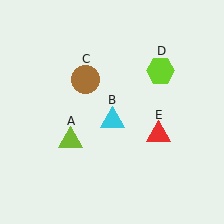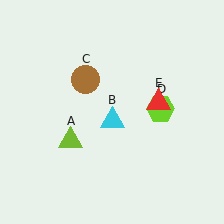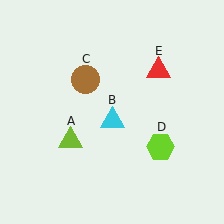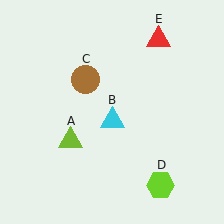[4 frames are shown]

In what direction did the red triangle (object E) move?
The red triangle (object E) moved up.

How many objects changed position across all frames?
2 objects changed position: lime hexagon (object D), red triangle (object E).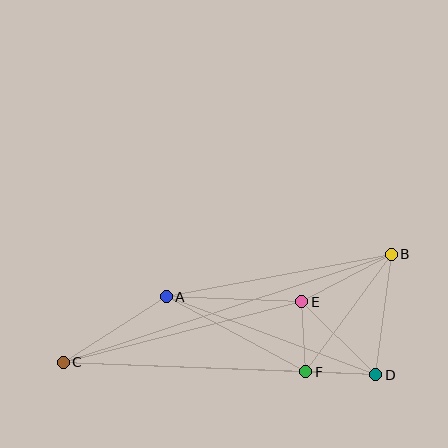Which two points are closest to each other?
Points E and F are closest to each other.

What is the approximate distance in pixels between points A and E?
The distance between A and E is approximately 136 pixels.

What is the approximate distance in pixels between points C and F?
The distance between C and F is approximately 243 pixels.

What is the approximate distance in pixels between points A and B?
The distance between A and B is approximately 229 pixels.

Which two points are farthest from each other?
Points B and C are farthest from each other.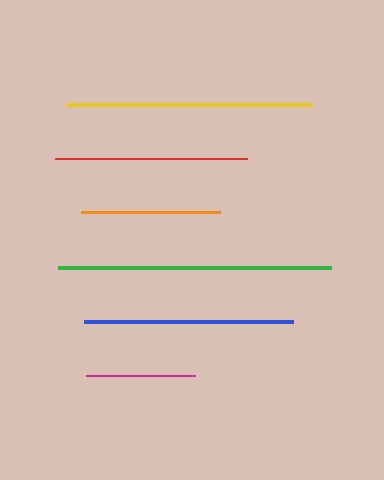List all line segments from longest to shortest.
From longest to shortest: green, yellow, blue, red, orange, magenta.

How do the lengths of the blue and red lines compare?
The blue and red lines are approximately the same length.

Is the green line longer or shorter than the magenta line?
The green line is longer than the magenta line.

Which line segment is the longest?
The green line is the longest at approximately 273 pixels.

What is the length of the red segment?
The red segment is approximately 193 pixels long.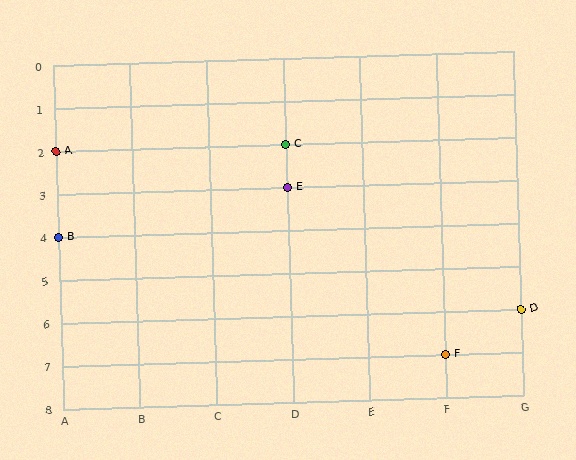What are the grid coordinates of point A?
Point A is at grid coordinates (A, 2).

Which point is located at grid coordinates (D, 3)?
Point E is at (D, 3).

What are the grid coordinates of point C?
Point C is at grid coordinates (D, 2).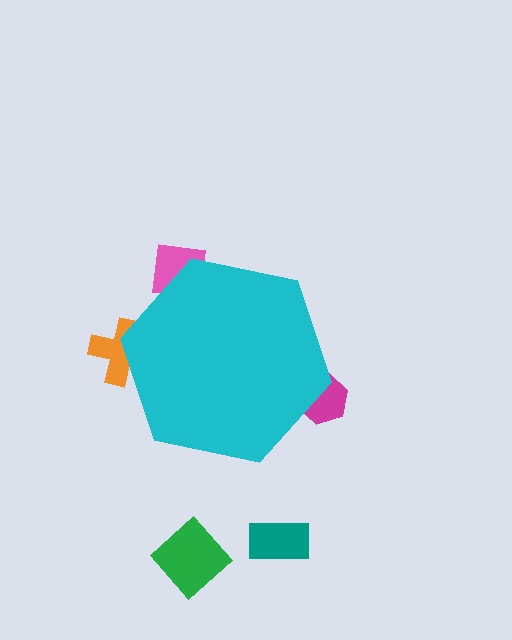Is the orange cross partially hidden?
Yes, the orange cross is partially hidden behind the cyan hexagon.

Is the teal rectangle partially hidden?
No, the teal rectangle is fully visible.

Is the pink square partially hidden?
Yes, the pink square is partially hidden behind the cyan hexagon.